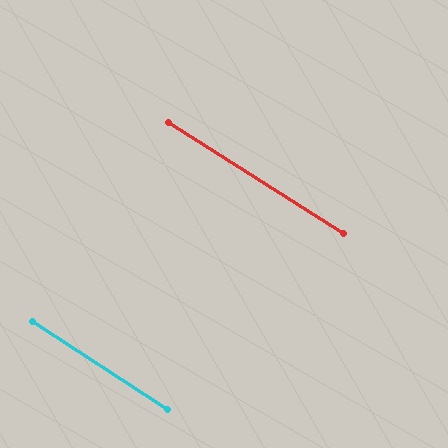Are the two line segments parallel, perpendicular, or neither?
Parallel — their directions differ by only 0.6°.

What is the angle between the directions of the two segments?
Approximately 1 degree.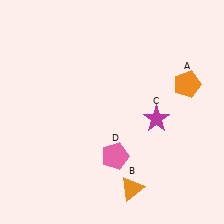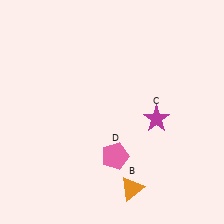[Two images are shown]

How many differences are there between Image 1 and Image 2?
There is 1 difference between the two images.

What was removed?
The orange pentagon (A) was removed in Image 2.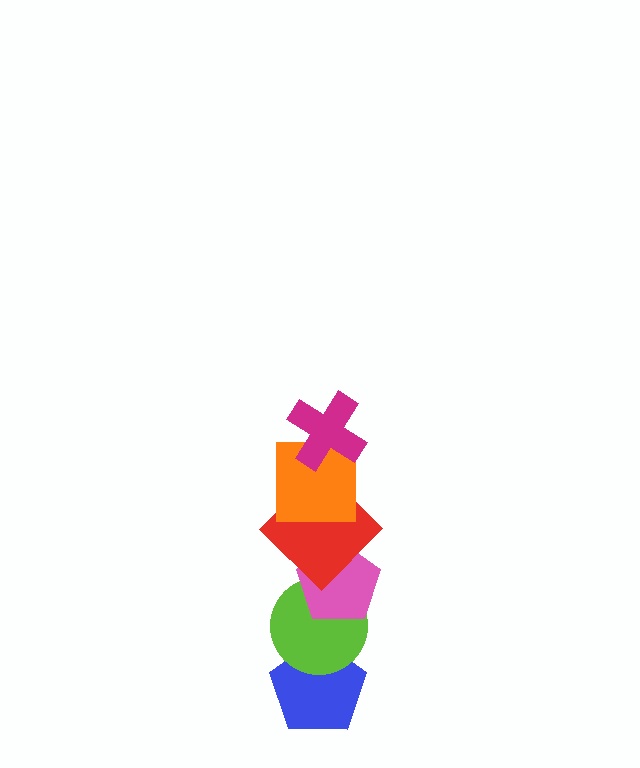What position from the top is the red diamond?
The red diamond is 3rd from the top.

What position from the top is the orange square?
The orange square is 2nd from the top.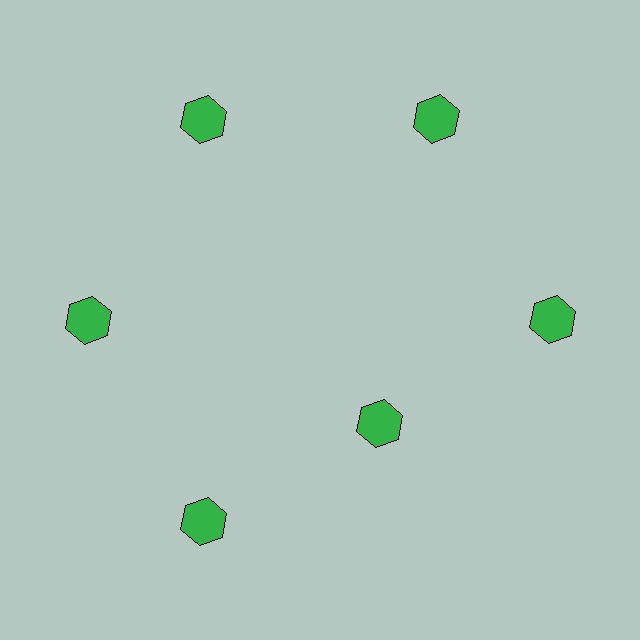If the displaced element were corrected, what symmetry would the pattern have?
It would have 6-fold rotational symmetry — the pattern would map onto itself every 60 degrees.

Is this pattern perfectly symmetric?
No. The 6 green hexagons are arranged in a ring, but one element near the 5 o'clock position is pulled inward toward the center, breaking the 6-fold rotational symmetry.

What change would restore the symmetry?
The symmetry would be restored by moving it outward, back onto the ring so that all 6 hexagons sit at equal angles and equal distance from the center.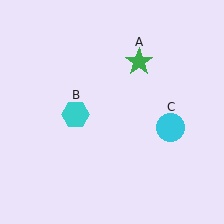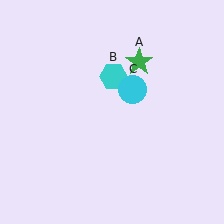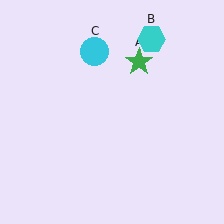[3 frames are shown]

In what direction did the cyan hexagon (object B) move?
The cyan hexagon (object B) moved up and to the right.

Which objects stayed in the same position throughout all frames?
Green star (object A) remained stationary.